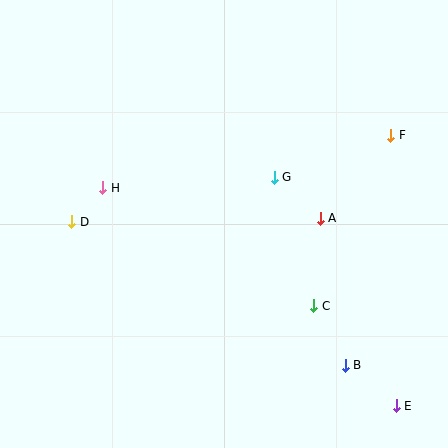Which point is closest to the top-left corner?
Point H is closest to the top-left corner.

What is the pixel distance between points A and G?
The distance between A and G is 62 pixels.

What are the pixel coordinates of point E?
Point E is at (396, 406).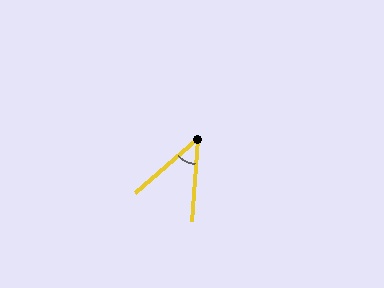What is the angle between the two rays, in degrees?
Approximately 45 degrees.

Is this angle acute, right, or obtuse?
It is acute.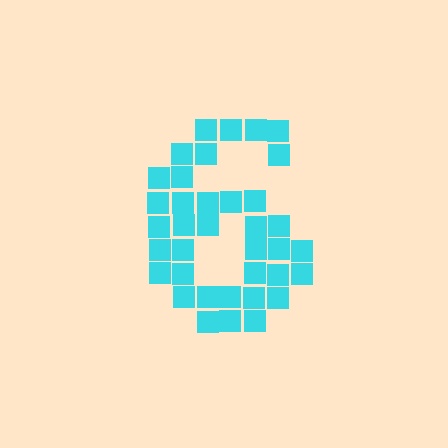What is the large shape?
The large shape is the digit 6.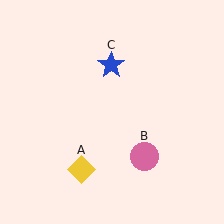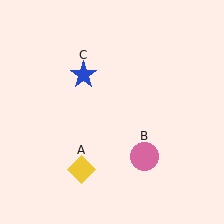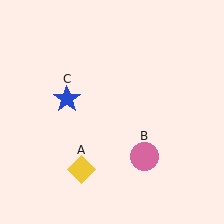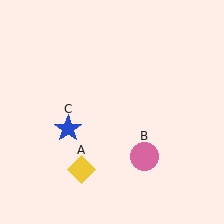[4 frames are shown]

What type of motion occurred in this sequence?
The blue star (object C) rotated counterclockwise around the center of the scene.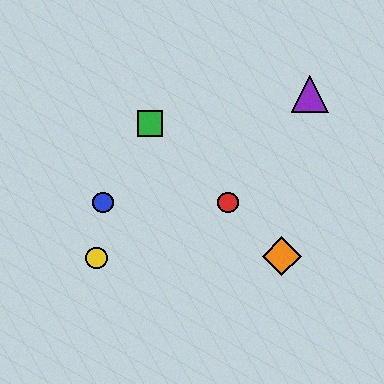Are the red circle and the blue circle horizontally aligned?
Yes, both are at y≈202.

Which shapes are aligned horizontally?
The red circle, the blue circle are aligned horizontally.